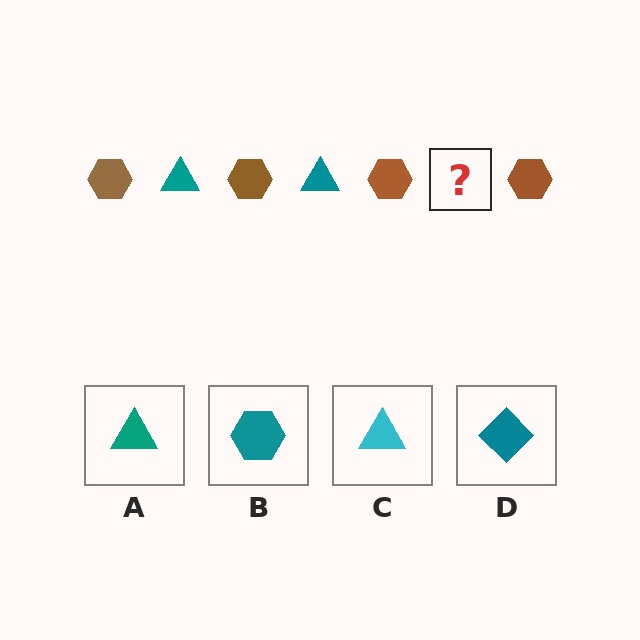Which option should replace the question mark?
Option A.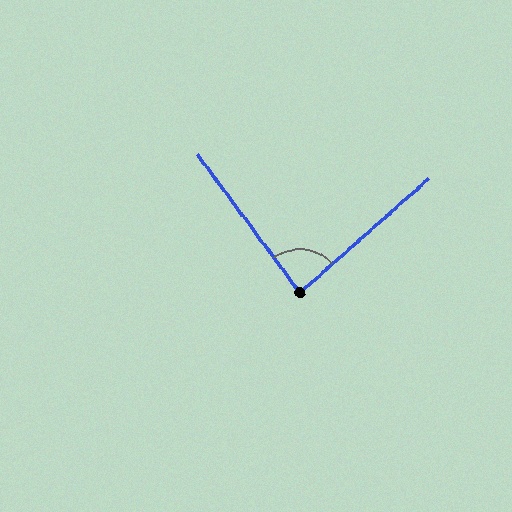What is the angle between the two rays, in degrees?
Approximately 85 degrees.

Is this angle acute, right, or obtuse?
It is acute.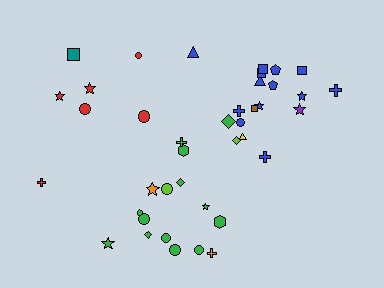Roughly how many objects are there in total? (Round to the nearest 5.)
Roughly 40 objects in total.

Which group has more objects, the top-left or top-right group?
The top-right group.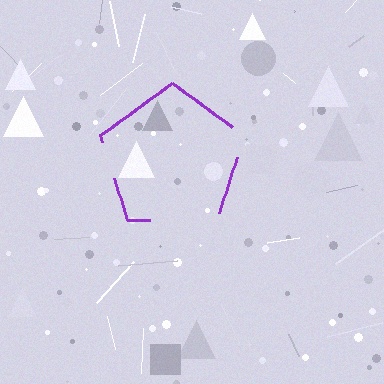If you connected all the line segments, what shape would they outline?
They would outline a pentagon.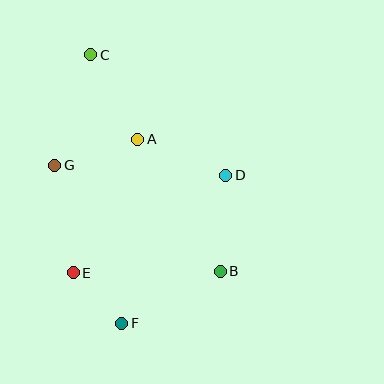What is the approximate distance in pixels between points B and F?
The distance between B and F is approximately 111 pixels.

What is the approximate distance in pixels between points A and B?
The distance between A and B is approximately 156 pixels.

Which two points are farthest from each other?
Points C and F are farthest from each other.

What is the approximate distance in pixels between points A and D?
The distance between A and D is approximately 95 pixels.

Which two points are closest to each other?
Points E and F are closest to each other.